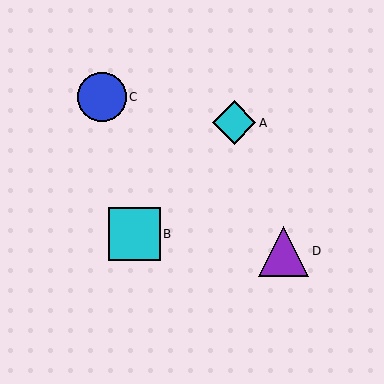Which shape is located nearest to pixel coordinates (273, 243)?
The purple triangle (labeled D) at (284, 251) is nearest to that location.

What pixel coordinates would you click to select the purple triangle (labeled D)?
Click at (284, 251) to select the purple triangle D.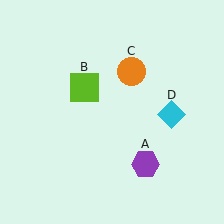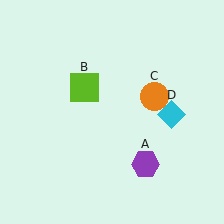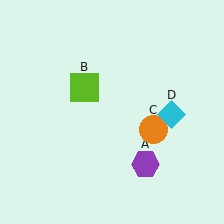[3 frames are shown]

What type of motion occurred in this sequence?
The orange circle (object C) rotated clockwise around the center of the scene.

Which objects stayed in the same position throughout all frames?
Purple hexagon (object A) and lime square (object B) and cyan diamond (object D) remained stationary.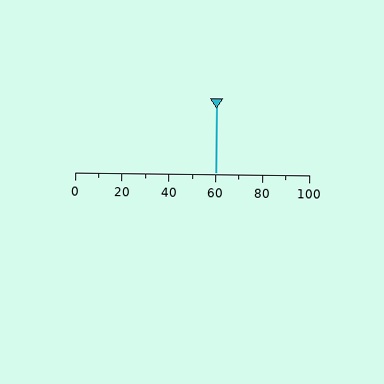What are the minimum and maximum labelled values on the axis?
The axis runs from 0 to 100.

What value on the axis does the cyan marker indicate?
The marker indicates approximately 60.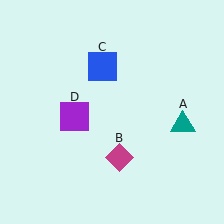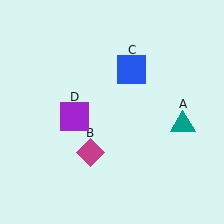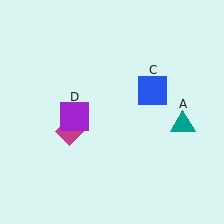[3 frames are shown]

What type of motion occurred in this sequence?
The magenta diamond (object B), blue square (object C) rotated clockwise around the center of the scene.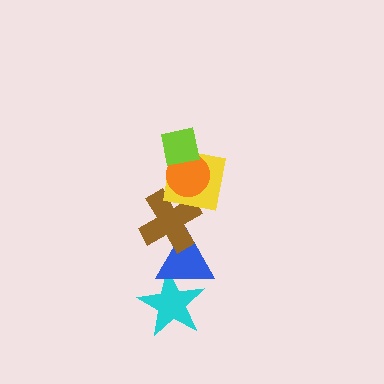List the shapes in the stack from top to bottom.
From top to bottom: the lime square, the orange circle, the yellow square, the brown cross, the blue triangle, the cyan star.